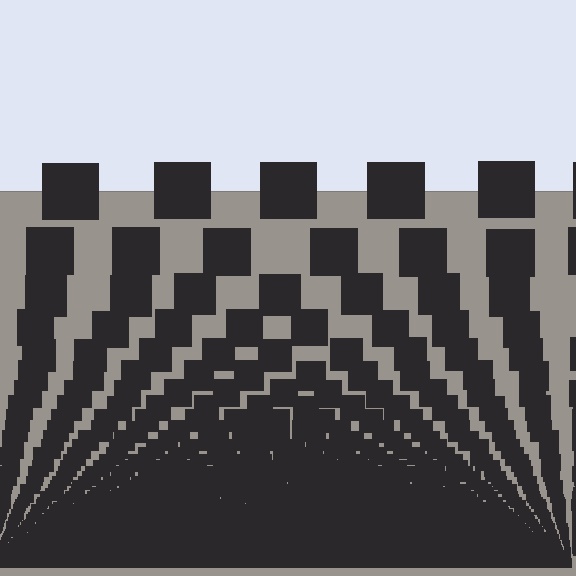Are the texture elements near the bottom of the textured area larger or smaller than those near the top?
Smaller. The gradient is inverted — elements near the bottom are smaller and denser.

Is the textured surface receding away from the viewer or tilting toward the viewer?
The surface appears to tilt toward the viewer. Texture elements get larger and sparser toward the top.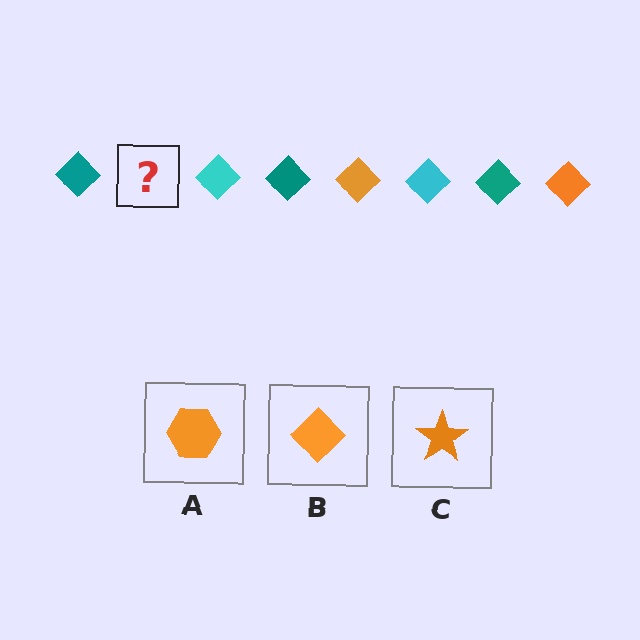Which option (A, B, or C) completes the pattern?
B.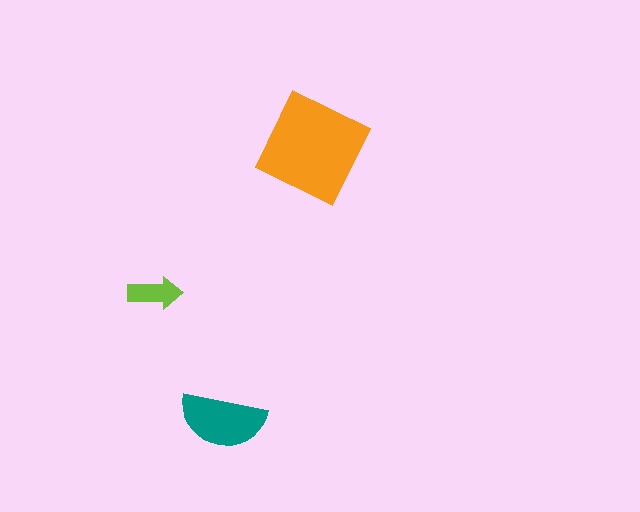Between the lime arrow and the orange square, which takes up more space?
The orange square.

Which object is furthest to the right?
The orange square is rightmost.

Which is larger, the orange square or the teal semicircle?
The orange square.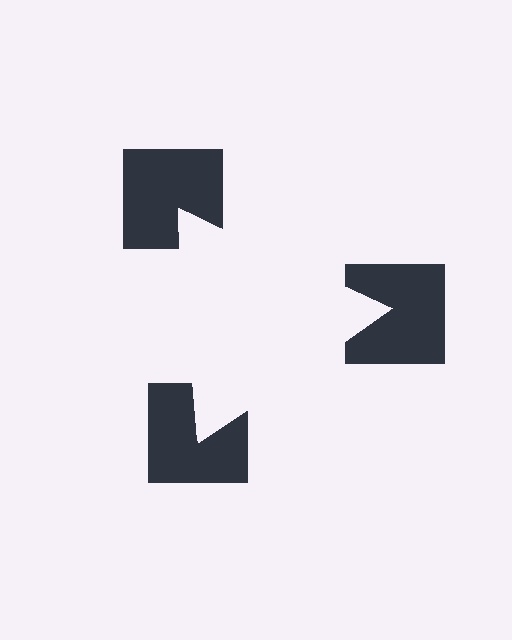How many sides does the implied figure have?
3 sides.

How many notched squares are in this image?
There are 3 — one at each vertex of the illusory triangle.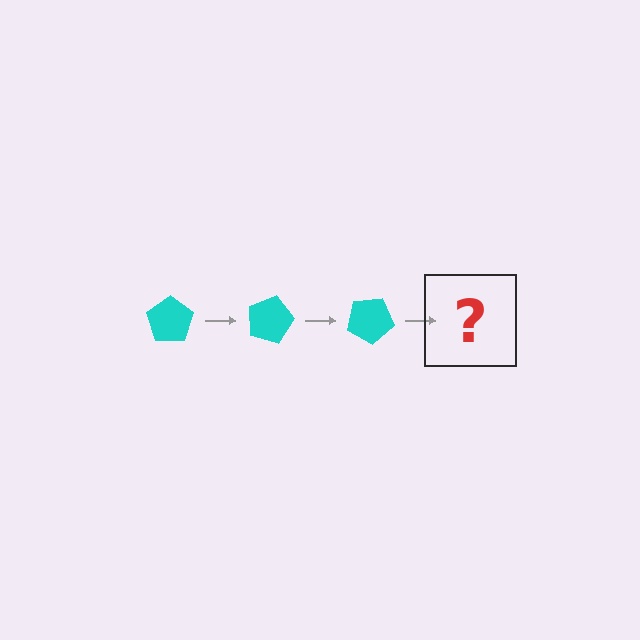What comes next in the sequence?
The next element should be a cyan pentagon rotated 45 degrees.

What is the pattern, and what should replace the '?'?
The pattern is that the pentagon rotates 15 degrees each step. The '?' should be a cyan pentagon rotated 45 degrees.